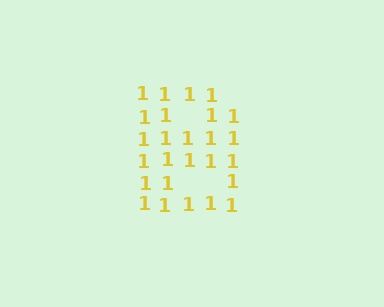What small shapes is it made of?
It is made of small digit 1's.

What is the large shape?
The large shape is the letter B.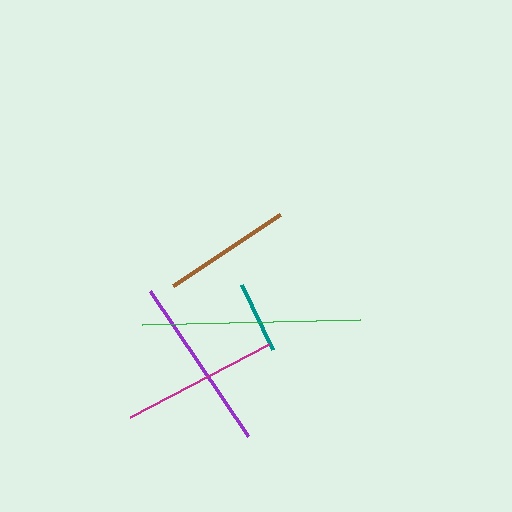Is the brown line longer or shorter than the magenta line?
The magenta line is longer than the brown line.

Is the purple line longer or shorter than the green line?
The green line is longer than the purple line.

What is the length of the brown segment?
The brown segment is approximately 128 pixels long.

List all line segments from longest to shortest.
From longest to shortest: green, purple, magenta, brown, teal.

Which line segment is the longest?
The green line is the longest at approximately 218 pixels.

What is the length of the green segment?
The green segment is approximately 218 pixels long.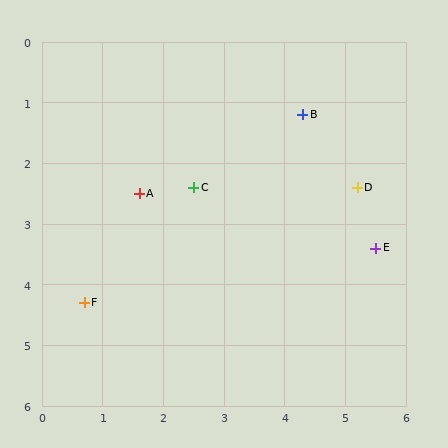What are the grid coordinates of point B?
Point B is at approximately (4.3, 1.2).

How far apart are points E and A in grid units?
Points E and A are about 4.0 grid units apart.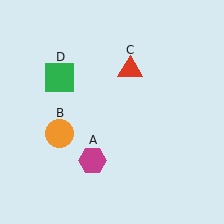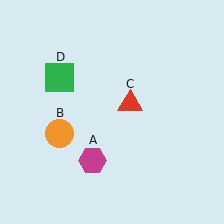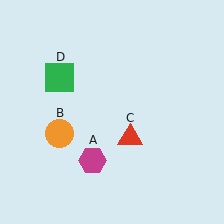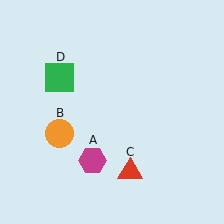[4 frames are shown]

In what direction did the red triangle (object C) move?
The red triangle (object C) moved down.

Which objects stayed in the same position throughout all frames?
Magenta hexagon (object A) and orange circle (object B) and green square (object D) remained stationary.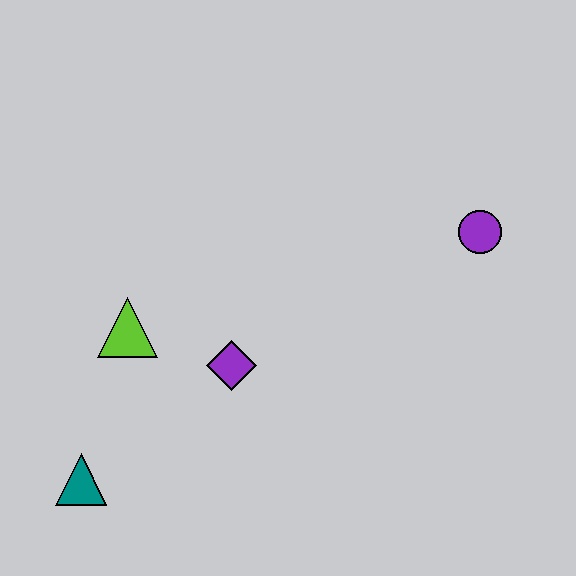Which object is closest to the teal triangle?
The lime triangle is closest to the teal triangle.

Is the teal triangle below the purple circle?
Yes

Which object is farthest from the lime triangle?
The purple circle is farthest from the lime triangle.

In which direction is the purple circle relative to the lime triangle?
The purple circle is to the right of the lime triangle.